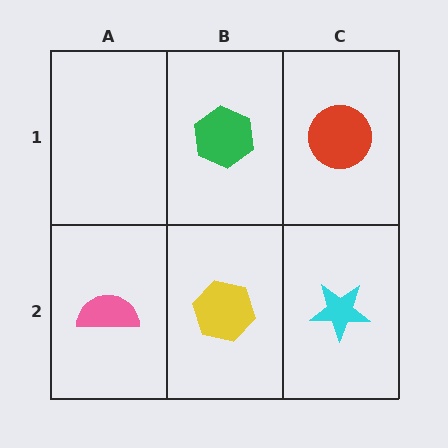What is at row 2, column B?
A yellow hexagon.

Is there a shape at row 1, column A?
No, that cell is empty.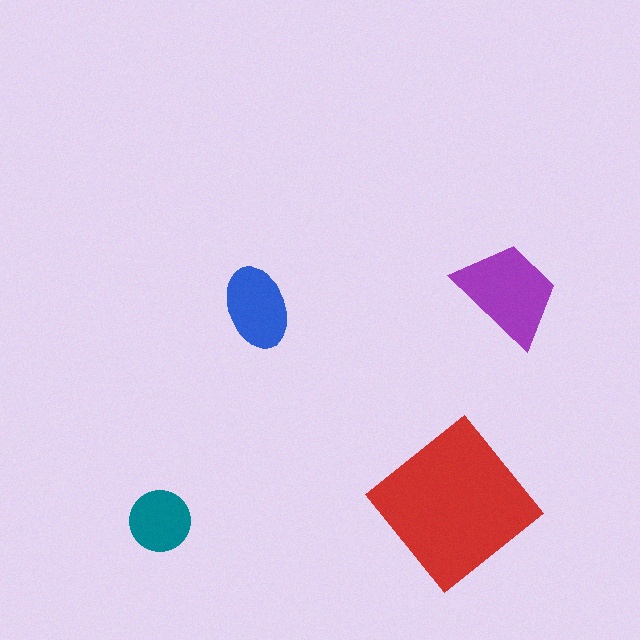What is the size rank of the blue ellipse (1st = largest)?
3rd.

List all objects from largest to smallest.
The red diamond, the purple trapezoid, the blue ellipse, the teal circle.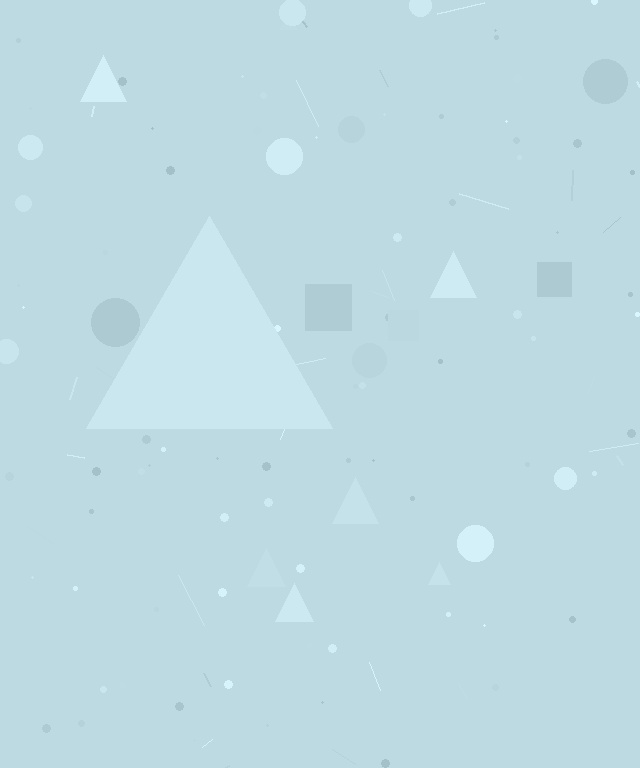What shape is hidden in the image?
A triangle is hidden in the image.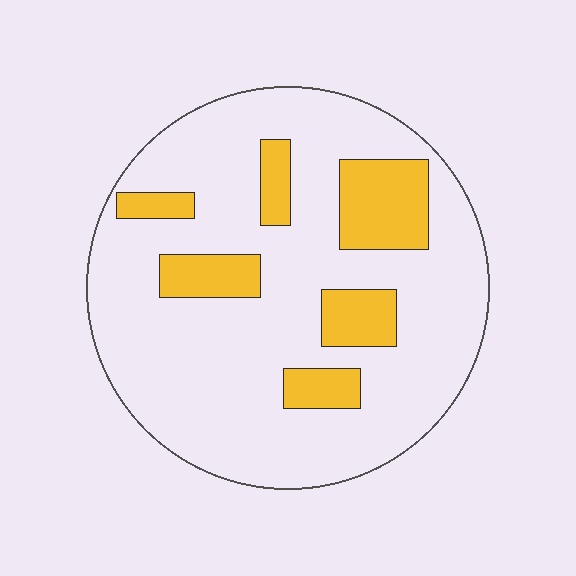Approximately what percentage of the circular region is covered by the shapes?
Approximately 20%.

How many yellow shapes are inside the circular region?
6.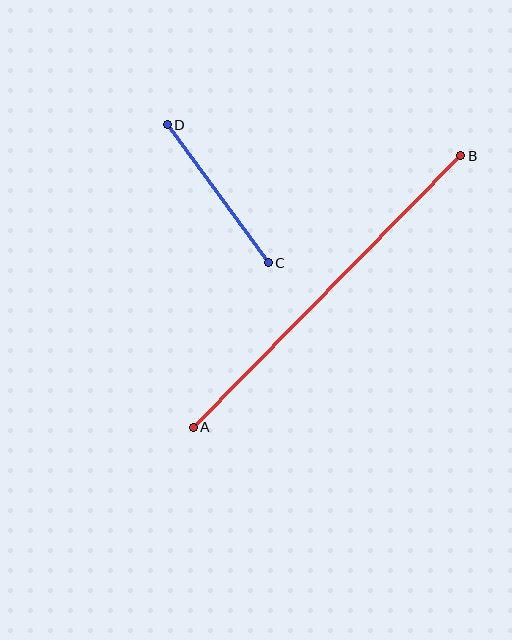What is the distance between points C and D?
The distance is approximately 171 pixels.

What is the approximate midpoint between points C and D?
The midpoint is at approximately (218, 194) pixels.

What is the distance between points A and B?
The distance is approximately 381 pixels.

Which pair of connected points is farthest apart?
Points A and B are farthest apart.